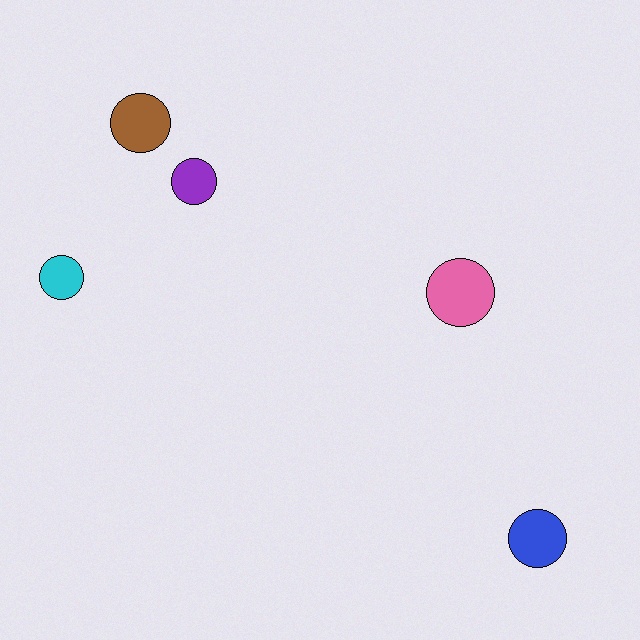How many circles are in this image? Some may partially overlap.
There are 5 circles.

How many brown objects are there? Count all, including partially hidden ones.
There is 1 brown object.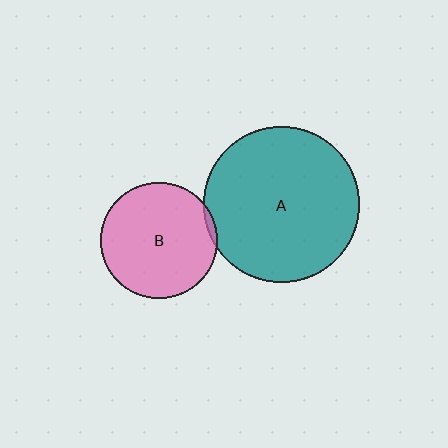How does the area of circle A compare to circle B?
Approximately 1.8 times.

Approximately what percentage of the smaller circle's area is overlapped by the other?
Approximately 5%.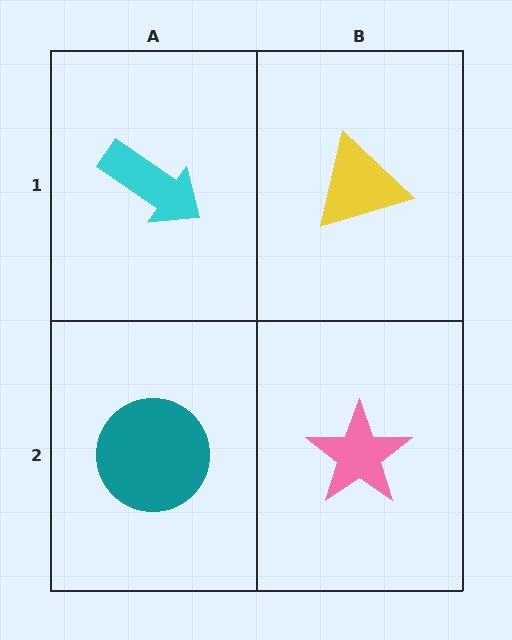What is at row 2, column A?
A teal circle.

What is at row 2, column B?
A pink star.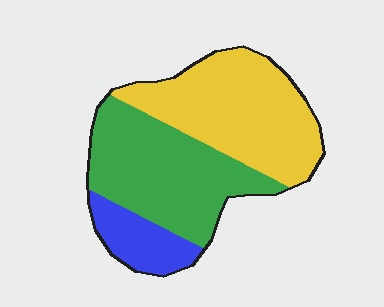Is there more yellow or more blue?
Yellow.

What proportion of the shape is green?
Green takes up about two fifths (2/5) of the shape.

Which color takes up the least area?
Blue, at roughly 15%.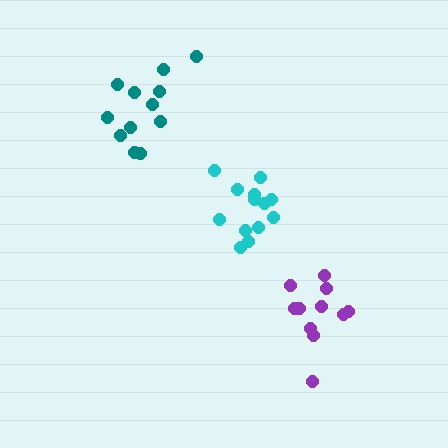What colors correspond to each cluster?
The clusters are colored: cyan, teal, purple.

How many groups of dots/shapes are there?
There are 3 groups.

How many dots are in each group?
Group 1: 13 dots, Group 2: 12 dots, Group 3: 11 dots (36 total).